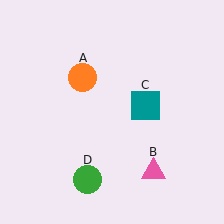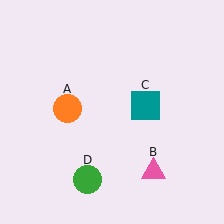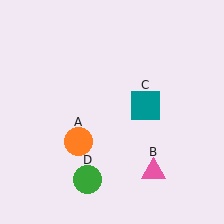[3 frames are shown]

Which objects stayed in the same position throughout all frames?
Pink triangle (object B) and teal square (object C) and green circle (object D) remained stationary.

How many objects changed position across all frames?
1 object changed position: orange circle (object A).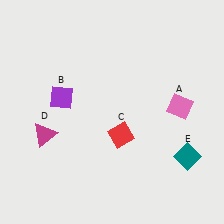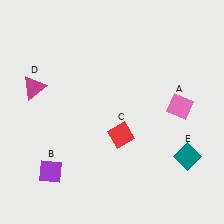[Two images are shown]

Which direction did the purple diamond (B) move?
The purple diamond (B) moved down.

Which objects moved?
The objects that moved are: the purple diamond (B), the magenta triangle (D).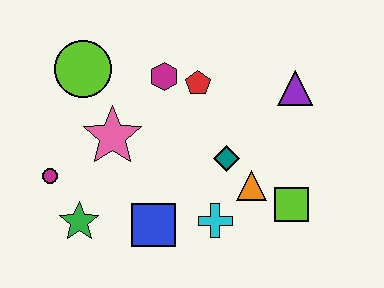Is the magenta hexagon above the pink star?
Yes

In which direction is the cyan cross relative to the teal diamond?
The cyan cross is below the teal diamond.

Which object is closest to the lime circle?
The pink star is closest to the lime circle.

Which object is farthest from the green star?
The purple triangle is farthest from the green star.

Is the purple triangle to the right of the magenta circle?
Yes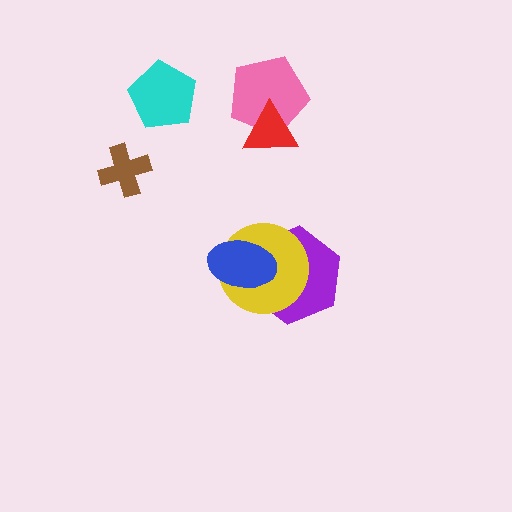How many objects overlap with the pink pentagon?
1 object overlaps with the pink pentagon.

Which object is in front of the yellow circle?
The blue ellipse is in front of the yellow circle.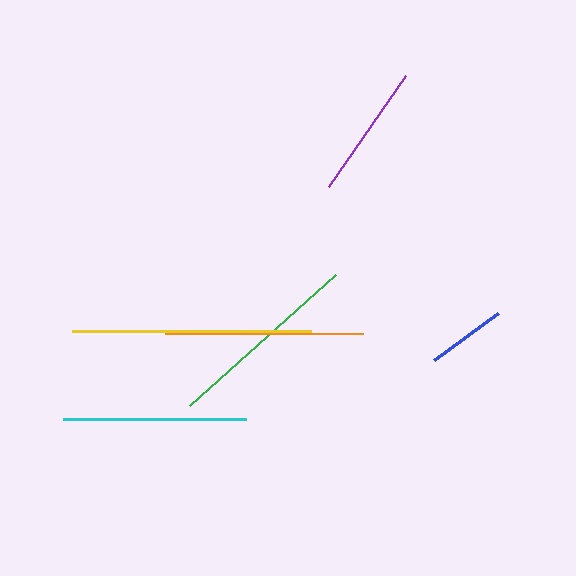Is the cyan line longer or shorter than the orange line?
The orange line is longer than the cyan line.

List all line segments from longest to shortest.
From longest to shortest: yellow, orange, green, cyan, purple, blue.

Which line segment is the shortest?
The blue line is the shortest at approximately 80 pixels.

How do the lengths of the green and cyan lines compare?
The green and cyan lines are approximately the same length.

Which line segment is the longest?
The yellow line is the longest at approximately 238 pixels.